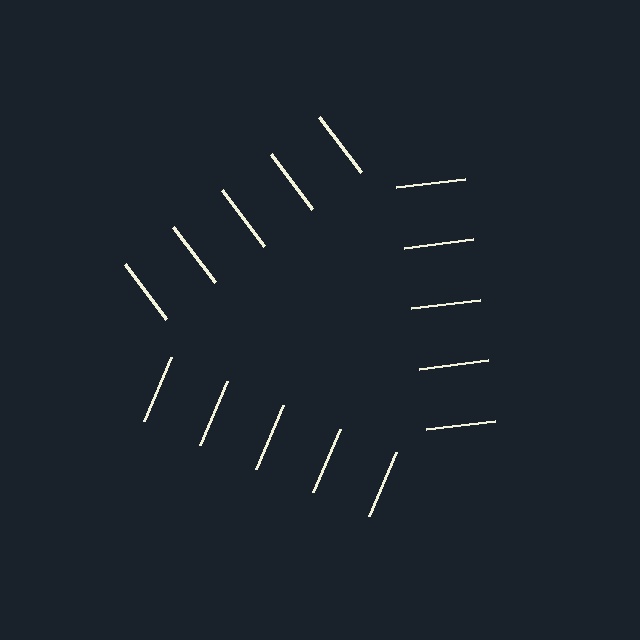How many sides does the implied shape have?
3 sides — the line-ends trace a triangle.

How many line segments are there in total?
15 — 5 along each of the 3 edges.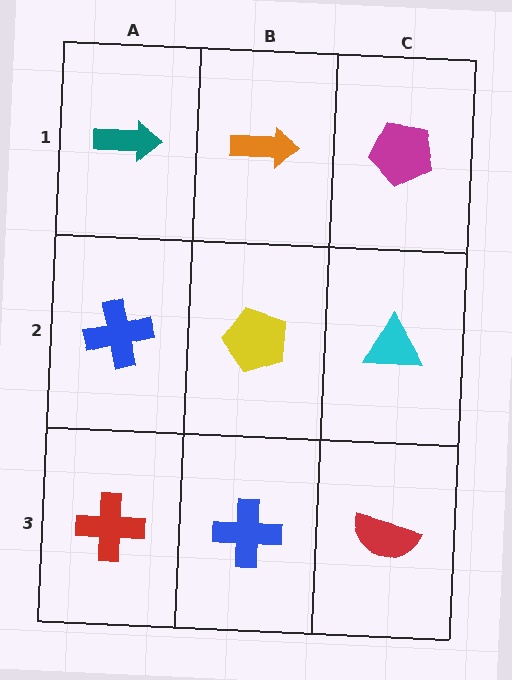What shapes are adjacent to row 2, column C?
A magenta pentagon (row 1, column C), a red semicircle (row 3, column C), a yellow pentagon (row 2, column B).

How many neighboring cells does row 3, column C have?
2.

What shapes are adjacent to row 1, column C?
A cyan triangle (row 2, column C), an orange arrow (row 1, column B).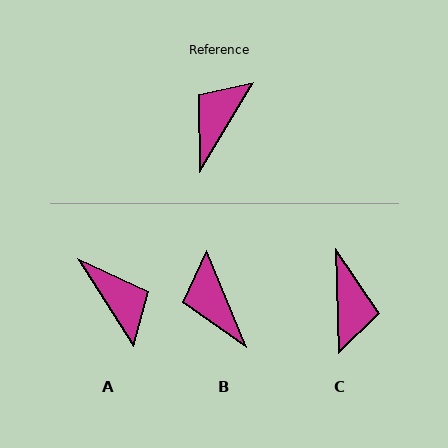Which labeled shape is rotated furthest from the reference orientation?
C, about 147 degrees away.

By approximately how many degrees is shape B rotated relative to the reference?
Approximately 54 degrees counter-clockwise.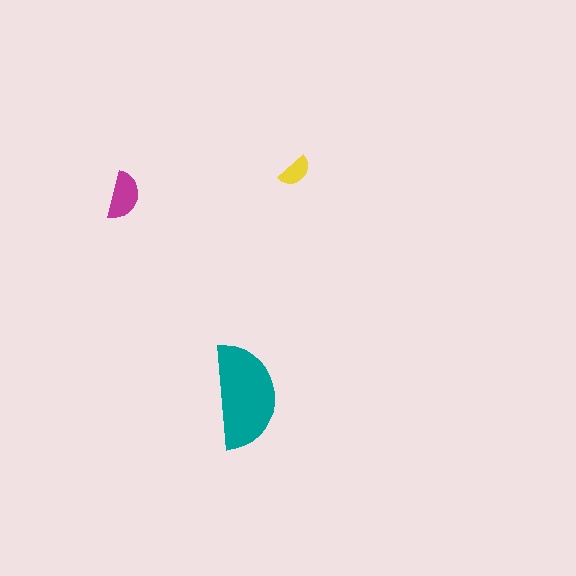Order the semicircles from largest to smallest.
the teal one, the magenta one, the yellow one.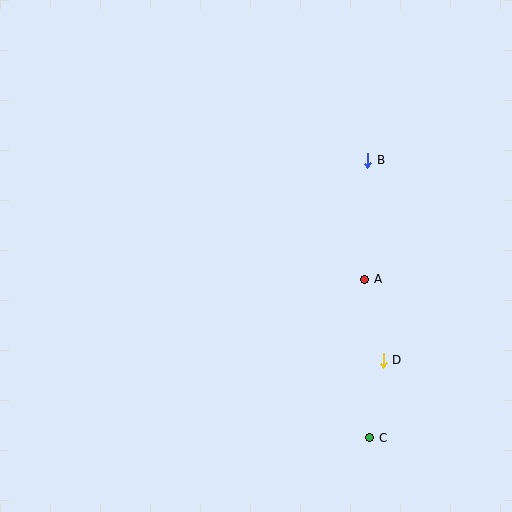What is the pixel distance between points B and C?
The distance between B and C is 278 pixels.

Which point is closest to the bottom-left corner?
Point C is closest to the bottom-left corner.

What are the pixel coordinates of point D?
Point D is at (383, 360).